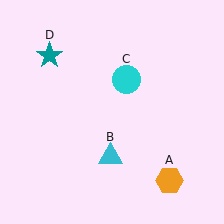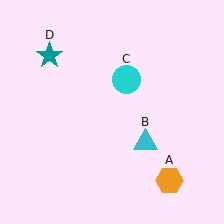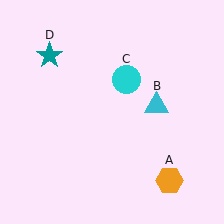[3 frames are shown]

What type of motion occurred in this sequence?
The cyan triangle (object B) rotated counterclockwise around the center of the scene.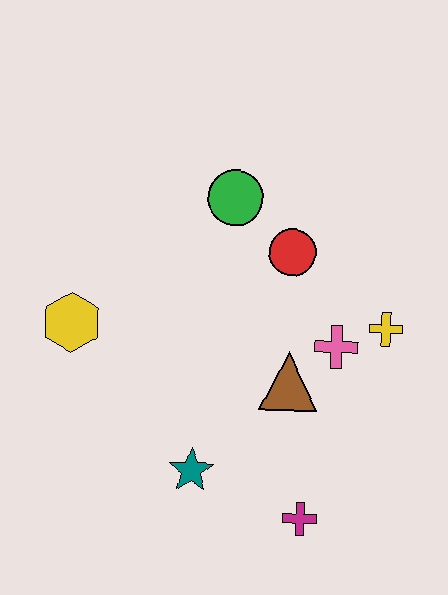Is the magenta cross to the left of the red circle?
No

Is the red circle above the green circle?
No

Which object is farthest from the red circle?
The magenta cross is farthest from the red circle.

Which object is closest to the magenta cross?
The teal star is closest to the magenta cross.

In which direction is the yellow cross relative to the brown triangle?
The yellow cross is to the right of the brown triangle.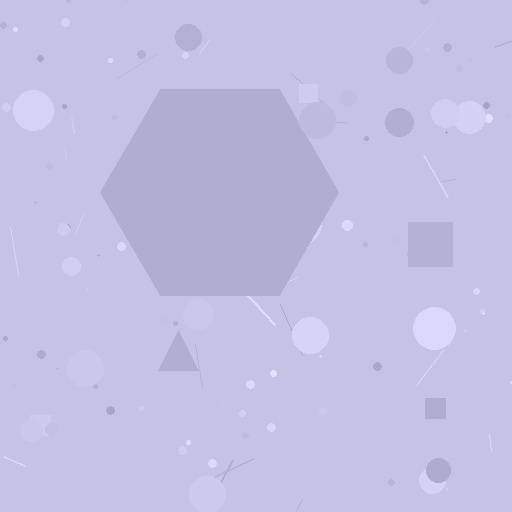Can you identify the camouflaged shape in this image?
The camouflaged shape is a hexagon.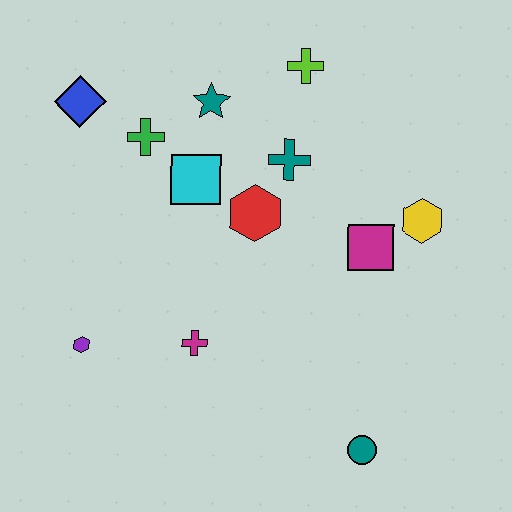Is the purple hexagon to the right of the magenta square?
No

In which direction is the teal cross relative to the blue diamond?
The teal cross is to the right of the blue diamond.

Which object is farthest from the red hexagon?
The teal circle is farthest from the red hexagon.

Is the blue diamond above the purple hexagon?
Yes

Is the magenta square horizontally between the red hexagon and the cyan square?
No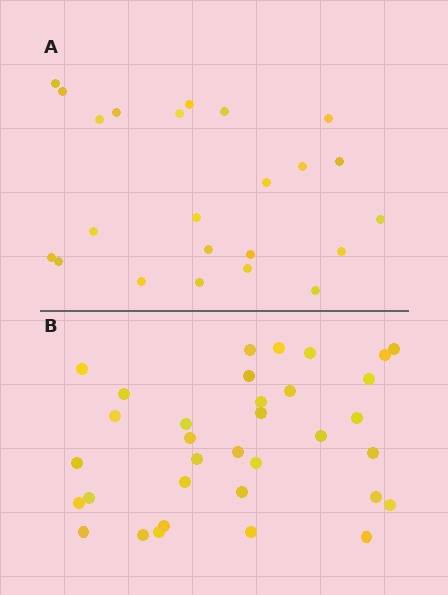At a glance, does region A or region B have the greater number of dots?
Region B (the bottom region) has more dots.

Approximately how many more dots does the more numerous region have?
Region B has roughly 12 or so more dots than region A.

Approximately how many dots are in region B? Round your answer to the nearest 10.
About 30 dots. (The exact count is 34, which rounds to 30.)